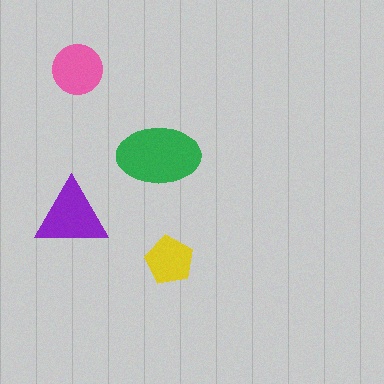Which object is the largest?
The green ellipse.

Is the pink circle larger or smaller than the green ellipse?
Smaller.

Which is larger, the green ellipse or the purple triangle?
The green ellipse.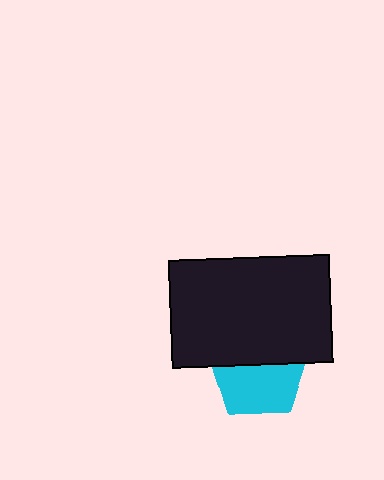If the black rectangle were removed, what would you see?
You would see the complete cyan pentagon.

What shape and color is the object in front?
The object in front is a black rectangle.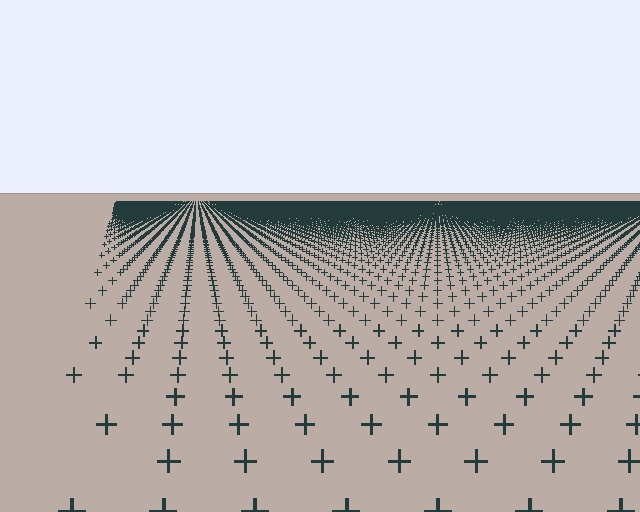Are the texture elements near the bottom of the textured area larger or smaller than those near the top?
Larger. Near the bottom, elements are closer to the viewer and appear at a bigger on-screen size.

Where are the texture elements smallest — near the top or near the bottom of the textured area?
Near the top.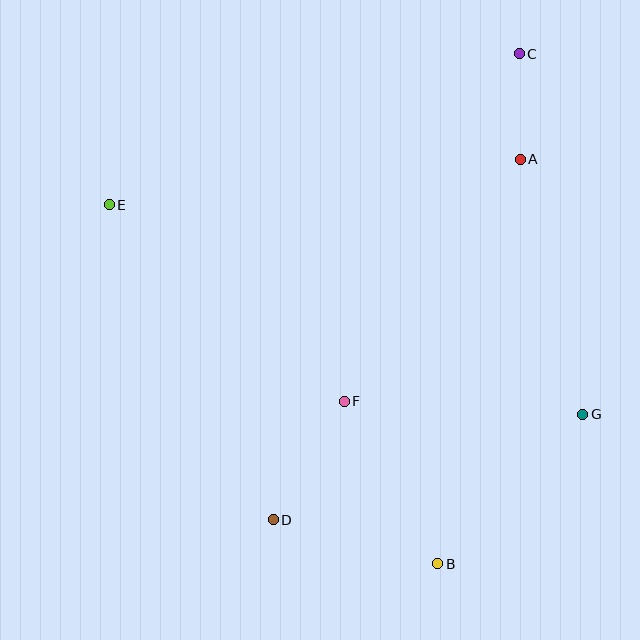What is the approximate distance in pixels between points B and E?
The distance between B and E is approximately 487 pixels.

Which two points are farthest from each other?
Points C and D are farthest from each other.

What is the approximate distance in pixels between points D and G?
The distance between D and G is approximately 327 pixels.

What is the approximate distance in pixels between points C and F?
The distance between C and F is approximately 389 pixels.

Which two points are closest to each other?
Points A and C are closest to each other.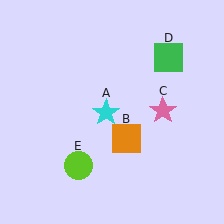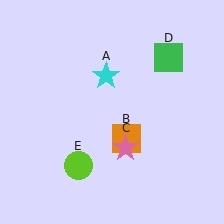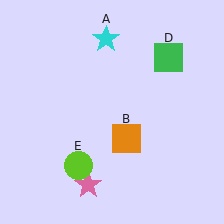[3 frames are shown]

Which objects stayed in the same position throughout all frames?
Orange square (object B) and green square (object D) and lime circle (object E) remained stationary.